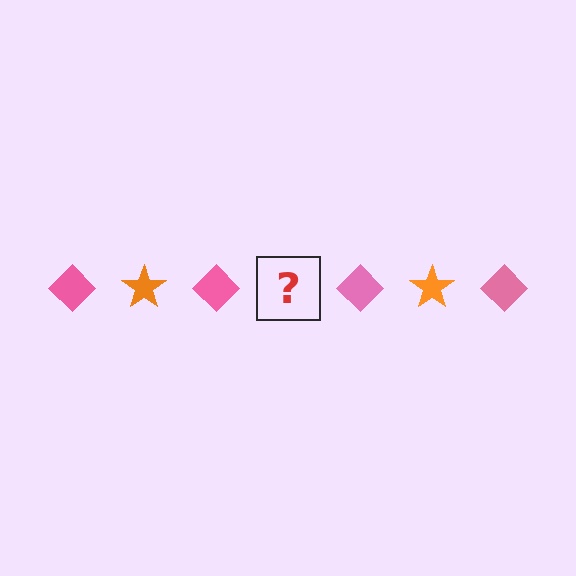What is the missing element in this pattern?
The missing element is an orange star.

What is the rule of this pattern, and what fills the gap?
The rule is that the pattern alternates between pink diamond and orange star. The gap should be filled with an orange star.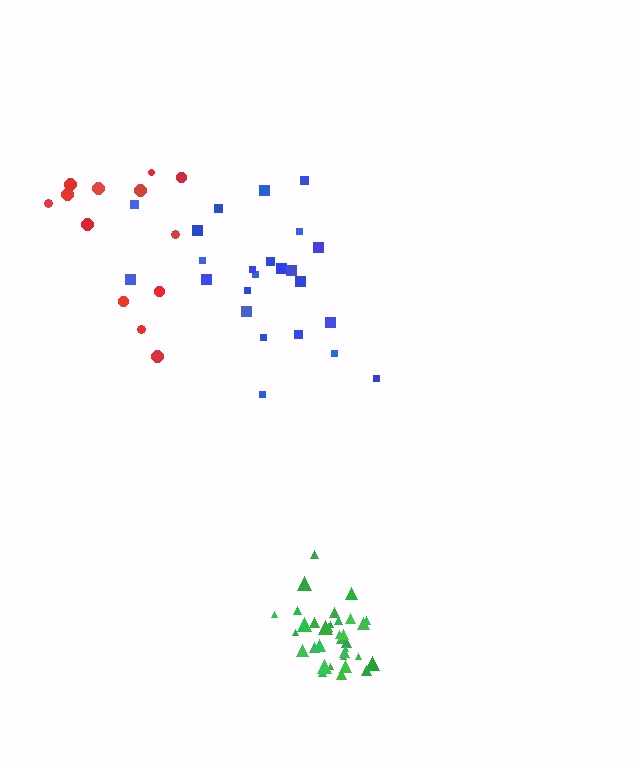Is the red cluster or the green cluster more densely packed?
Green.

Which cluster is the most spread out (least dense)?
Red.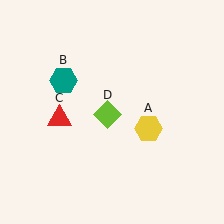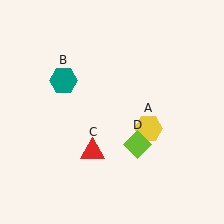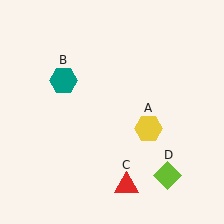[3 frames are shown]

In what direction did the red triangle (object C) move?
The red triangle (object C) moved down and to the right.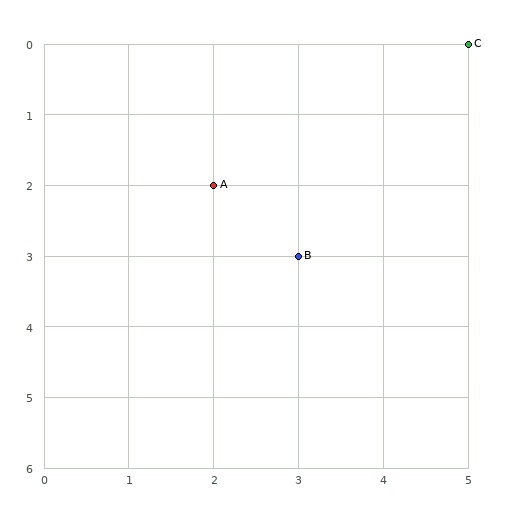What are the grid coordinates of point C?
Point C is at grid coordinates (5, 0).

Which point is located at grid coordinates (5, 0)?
Point C is at (5, 0).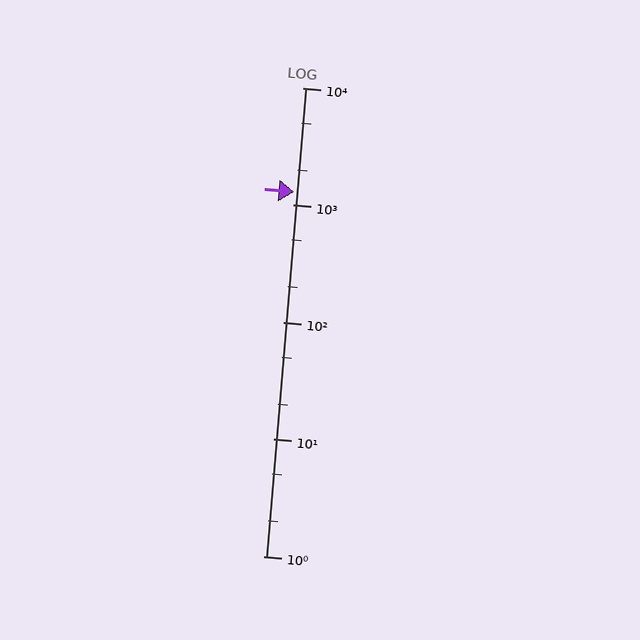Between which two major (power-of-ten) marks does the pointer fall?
The pointer is between 1000 and 10000.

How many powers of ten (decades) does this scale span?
The scale spans 4 decades, from 1 to 10000.